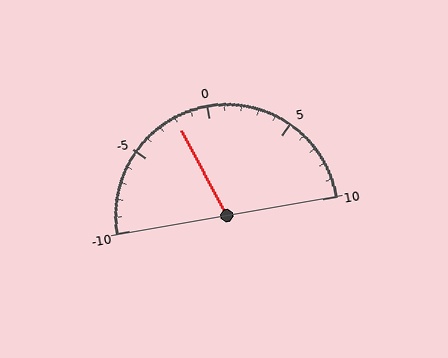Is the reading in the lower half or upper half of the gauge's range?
The reading is in the lower half of the range (-10 to 10).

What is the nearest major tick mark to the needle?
The nearest major tick mark is 0.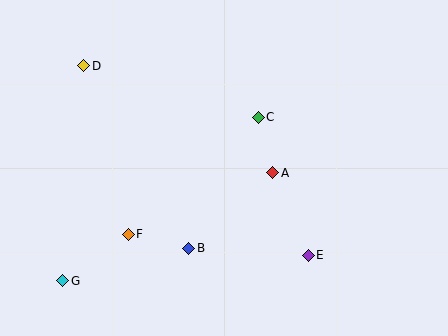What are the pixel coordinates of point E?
Point E is at (308, 255).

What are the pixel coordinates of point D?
Point D is at (84, 66).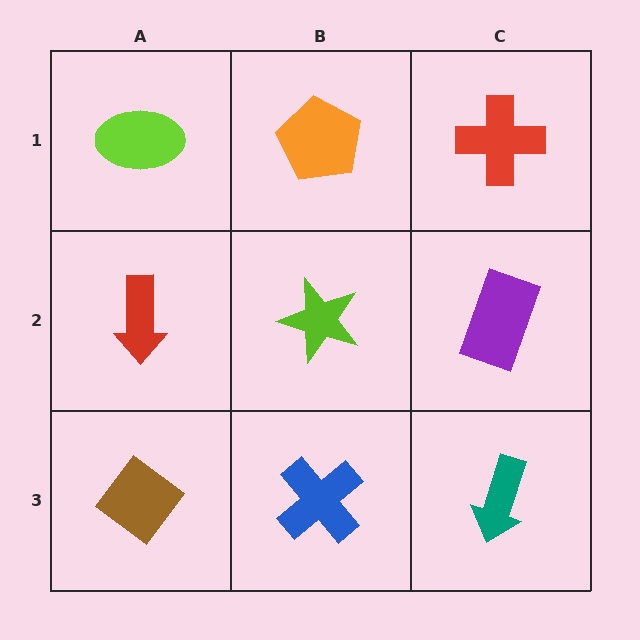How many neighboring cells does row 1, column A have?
2.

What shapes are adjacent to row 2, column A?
A lime ellipse (row 1, column A), a brown diamond (row 3, column A), a lime star (row 2, column B).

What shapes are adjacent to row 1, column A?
A red arrow (row 2, column A), an orange pentagon (row 1, column B).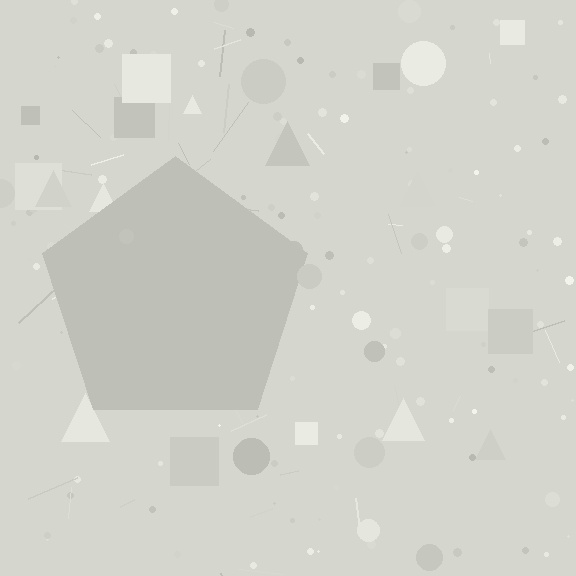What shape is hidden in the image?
A pentagon is hidden in the image.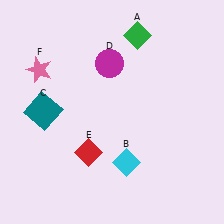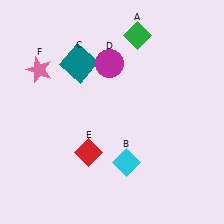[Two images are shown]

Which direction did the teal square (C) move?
The teal square (C) moved up.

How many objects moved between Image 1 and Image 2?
1 object moved between the two images.